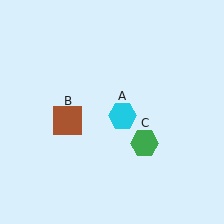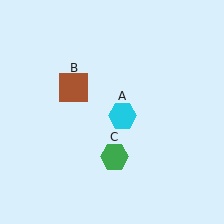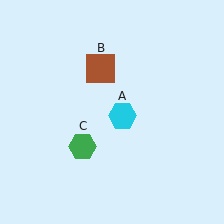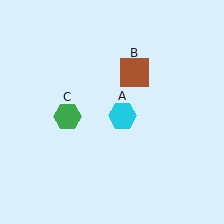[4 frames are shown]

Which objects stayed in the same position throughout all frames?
Cyan hexagon (object A) remained stationary.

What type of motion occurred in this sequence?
The brown square (object B), green hexagon (object C) rotated clockwise around the center of the scene.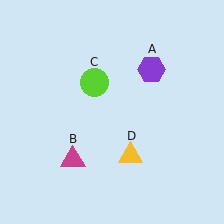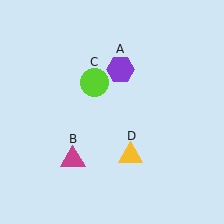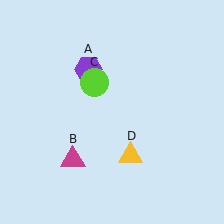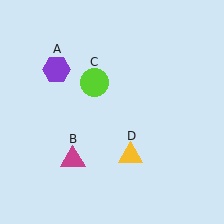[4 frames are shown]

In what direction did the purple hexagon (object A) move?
The purple hexagon (object A) moved left.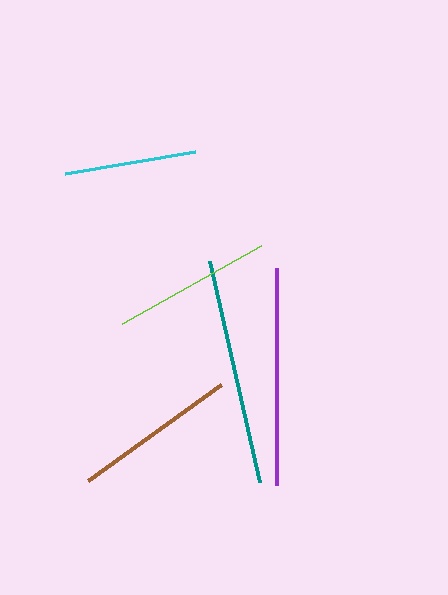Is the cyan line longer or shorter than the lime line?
The lime line is longer than the cyan line.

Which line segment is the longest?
The teal line is the longest at approximately 226 pixels.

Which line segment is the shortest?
The cyan line is the shortest at approximately 132 pixels.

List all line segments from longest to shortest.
From longest to shortest: teal, purple, brown, lime, cyan.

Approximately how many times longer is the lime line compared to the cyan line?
The lime line is approximately 1.2 times the length of the cyan line.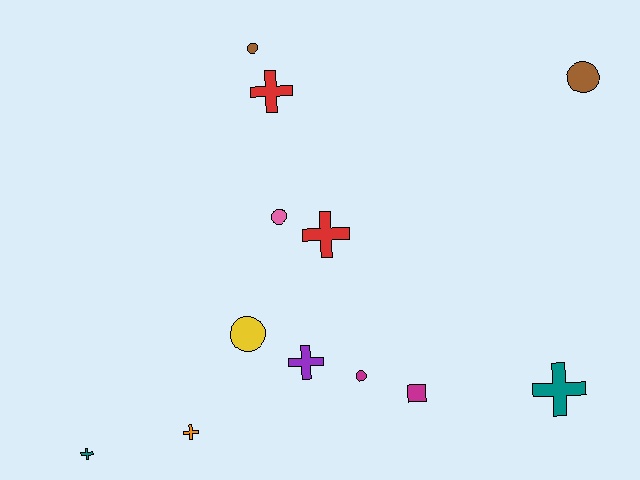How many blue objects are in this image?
There are no blue objects.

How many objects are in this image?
There are 12 objects.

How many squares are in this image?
There is 1 square.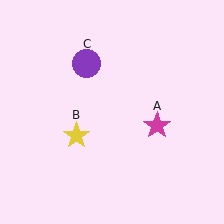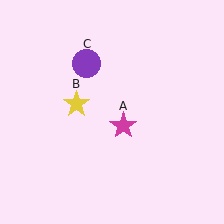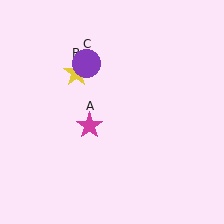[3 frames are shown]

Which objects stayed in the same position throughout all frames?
Purple circle (object C) remained stationary.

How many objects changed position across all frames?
2 objects changed position: magenta star (object A), yellow star (object B).